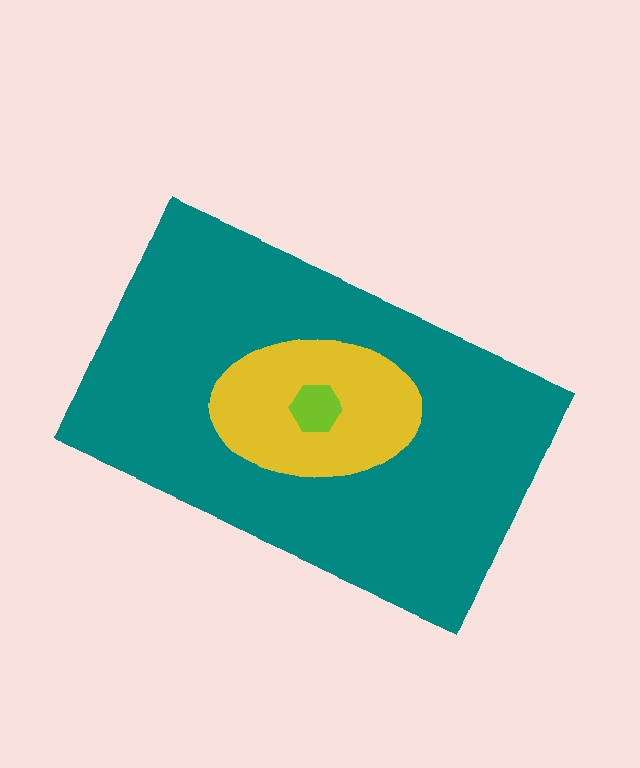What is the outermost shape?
The teal rectangle.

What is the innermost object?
The lime hexagon.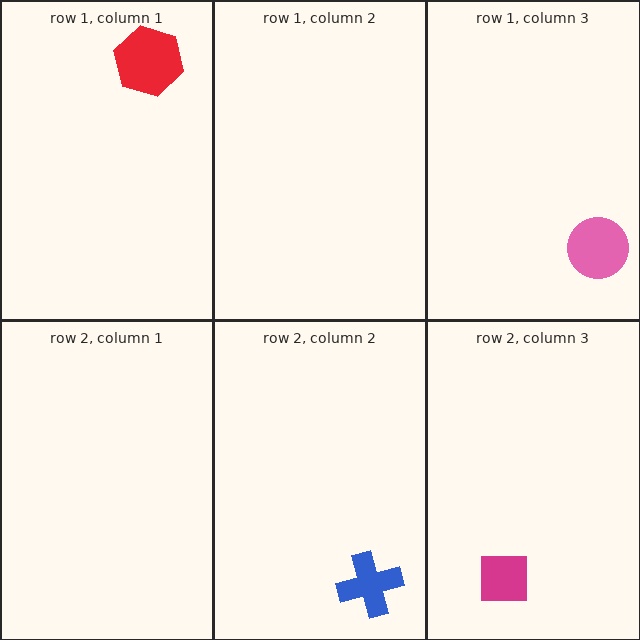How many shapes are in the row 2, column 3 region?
1.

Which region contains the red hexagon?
The row 1, column 1 region.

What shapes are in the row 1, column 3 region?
The pink circle.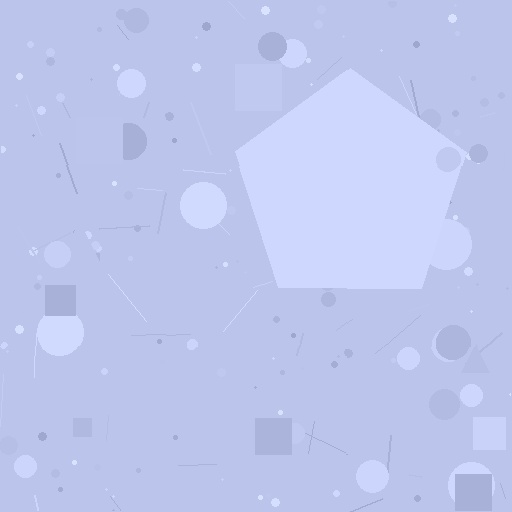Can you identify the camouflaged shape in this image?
The camouflaged shape is a pentagon.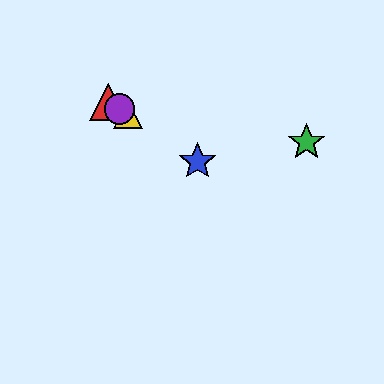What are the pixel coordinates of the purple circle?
The purple circle is at (119, 109).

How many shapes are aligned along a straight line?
4 shapes (the red triangle, the blue star, the yellow triangle, the purple circle) are aligned along a straight line.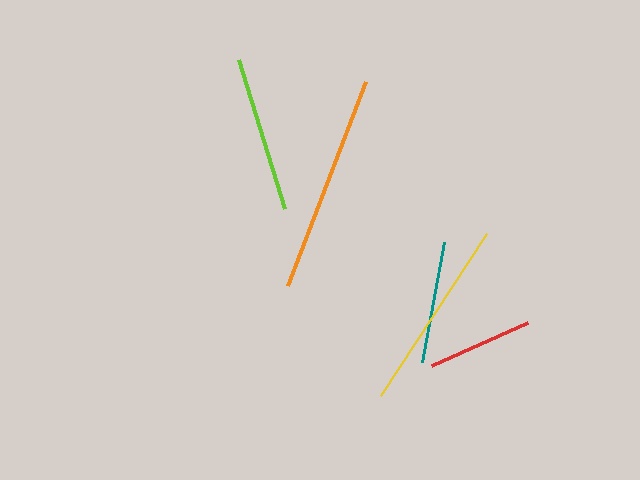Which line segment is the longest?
The orange line is the longest at approximately 219 pixels.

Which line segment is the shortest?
The red line is the shortest at approximately 105 pixels.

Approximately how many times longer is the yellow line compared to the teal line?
The yellow line is approximately 1.6 times the length of the teal line.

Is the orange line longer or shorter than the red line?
The orange line is longer than the red line.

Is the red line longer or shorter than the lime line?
The lime line is longer than the red line.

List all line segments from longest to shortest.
From longest to shortest: orange, yellow, lime, teal, red.